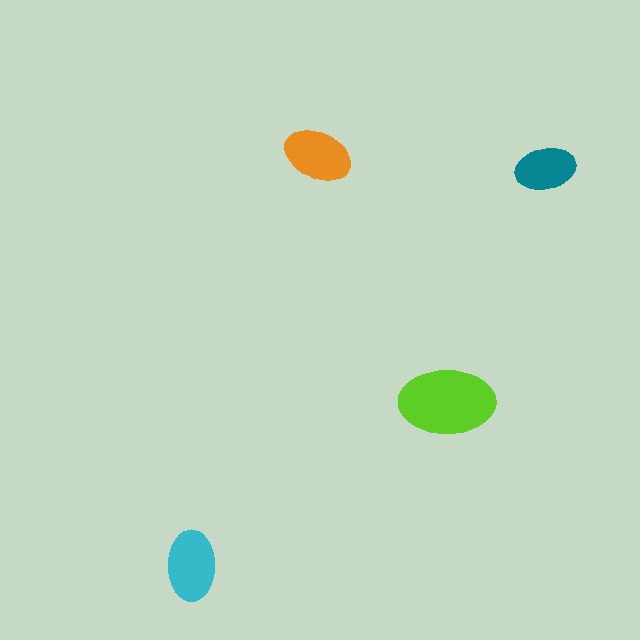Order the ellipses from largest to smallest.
the lime one, the cyan one, the orange one, the teal one.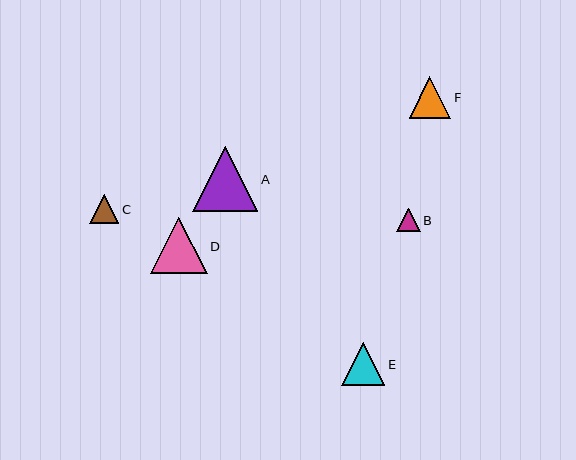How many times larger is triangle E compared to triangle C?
Triangle E is approximately 1.5 times the size of triangle C.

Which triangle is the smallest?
Triangle B is the smallest with a size of approximately 23 pixels.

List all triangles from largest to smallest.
From largest to smallest: A, D, E, F, C, B.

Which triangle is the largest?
Triangle A is the largest with a size of approximately 65 pixels.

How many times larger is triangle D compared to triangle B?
Triangle D is approximately 2.4 times the size of triangle B.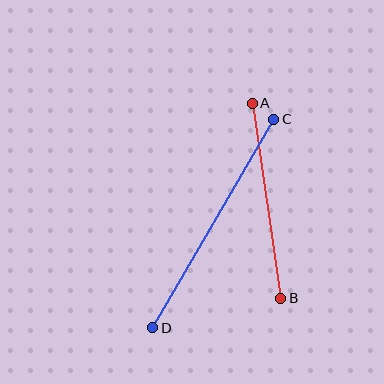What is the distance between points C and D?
The distance is approximately 241 pixels.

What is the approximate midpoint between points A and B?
The midpoint is at approximately (267, 201) pixels.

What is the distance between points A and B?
The distance is approximately 197 pixels.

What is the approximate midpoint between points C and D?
The midpoint is at approximately (213, 223) pixels.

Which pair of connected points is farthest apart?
Points C and D are farthest apart.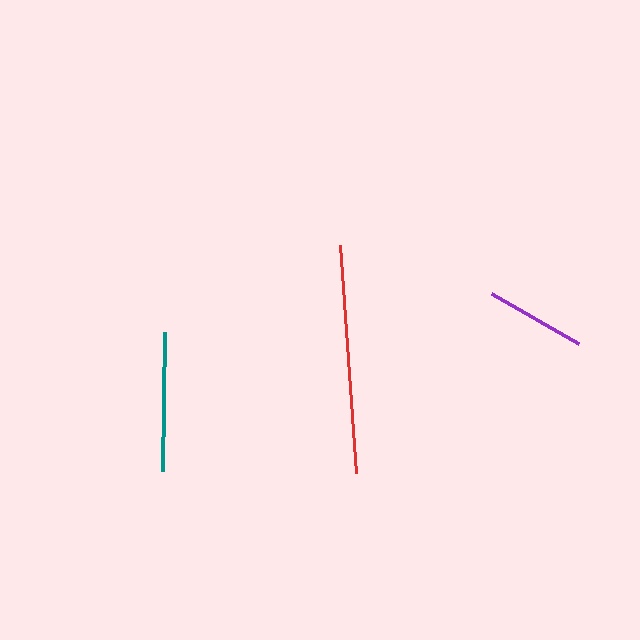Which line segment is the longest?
The red line is the longest at approximately 229 pixels.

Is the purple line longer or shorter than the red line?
The red line is longer than the purple line.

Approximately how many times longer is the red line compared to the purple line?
The red line is approximately 2.3 times the length of the purple line.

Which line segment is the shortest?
The purple line is the shortest at approximately 100 pixels.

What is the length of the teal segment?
The teal segment is approximately 138 pixels long.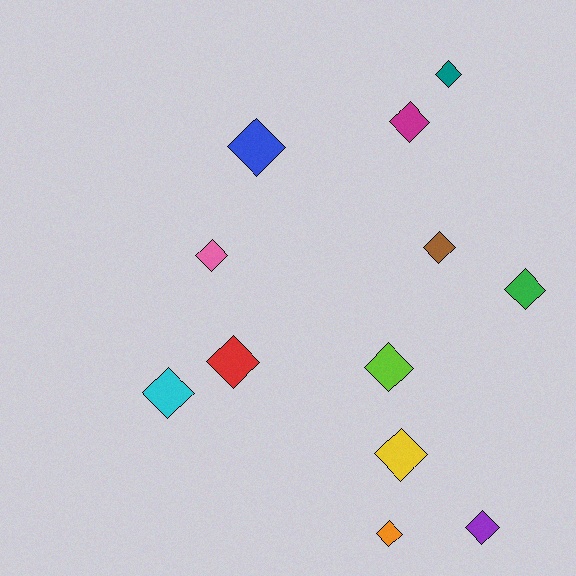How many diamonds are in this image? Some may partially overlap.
There are 12 diamonds.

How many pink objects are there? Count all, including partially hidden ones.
There is 1 pink object.